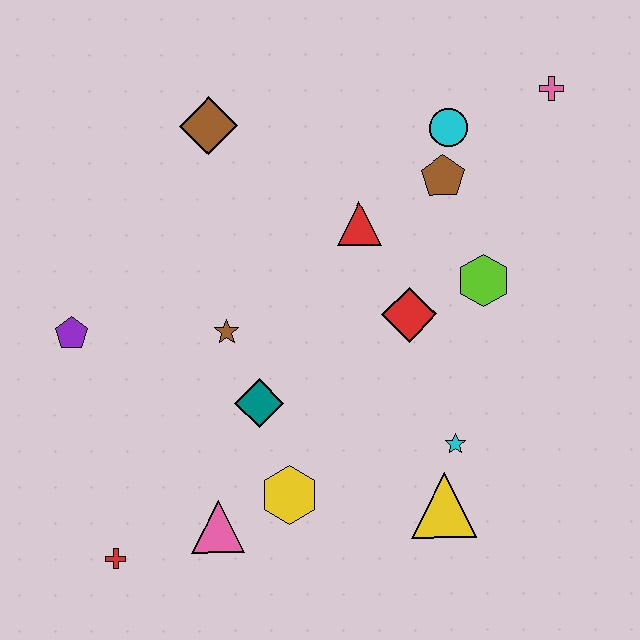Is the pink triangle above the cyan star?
No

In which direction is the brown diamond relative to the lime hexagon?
The brown diamond is to the left of the lime hexagon.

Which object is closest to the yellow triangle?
The cyan star is closest to the yellow triangle.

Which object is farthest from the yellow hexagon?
The pink cross is farthest from the yellow hexagon.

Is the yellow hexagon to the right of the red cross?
Yes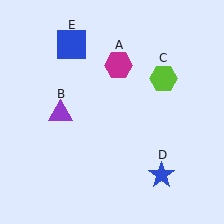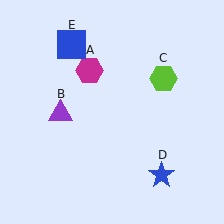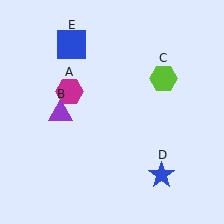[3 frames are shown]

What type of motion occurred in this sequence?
The magenta hexagon (object A) rotated counterclockwise around the center of the scene.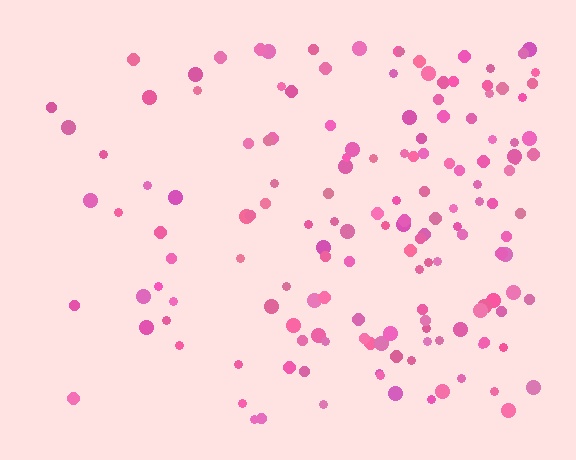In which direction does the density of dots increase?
From left to right, with the right side densest.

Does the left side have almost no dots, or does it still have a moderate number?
Still a moderate number, just noticeably fewer than the right.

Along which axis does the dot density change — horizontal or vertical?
Horizontal.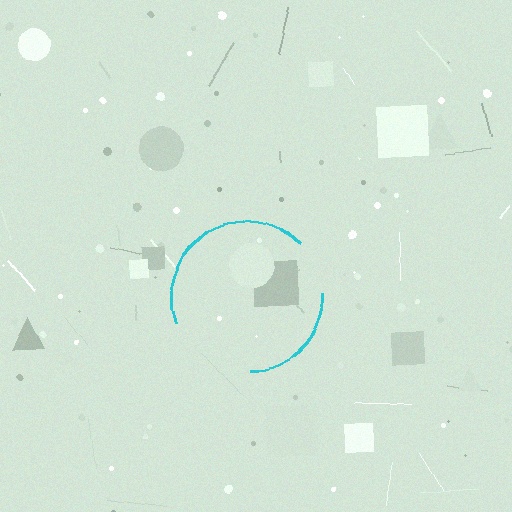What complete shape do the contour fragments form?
The contour fragments form a circle.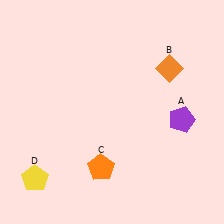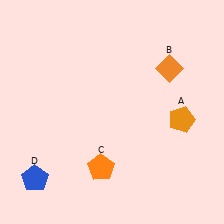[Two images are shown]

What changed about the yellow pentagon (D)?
In Image 1, D is yellow. In Image 2, it changed to blue.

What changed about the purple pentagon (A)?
In Image 1, A is purple. In Image 2, it changed to orange.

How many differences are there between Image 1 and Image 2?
There are 2 differences between the two images.